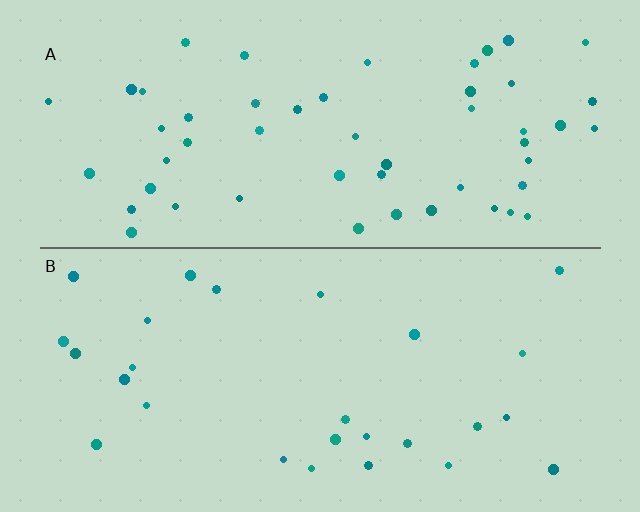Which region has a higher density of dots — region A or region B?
A (the top).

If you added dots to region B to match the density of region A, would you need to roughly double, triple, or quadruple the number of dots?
Approximately double.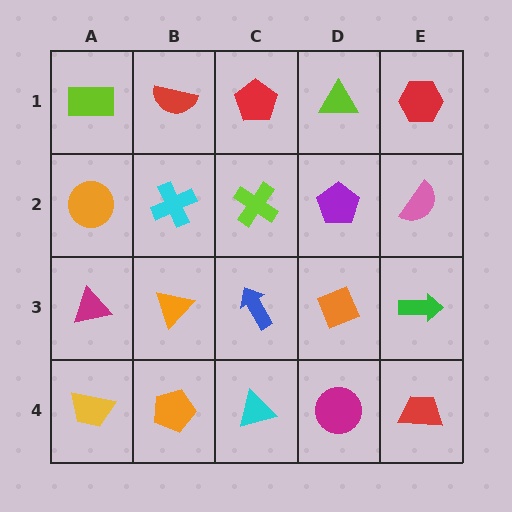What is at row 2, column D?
A purple pentagon.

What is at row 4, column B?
An orange pentagon.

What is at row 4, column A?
A yellow trapezoid.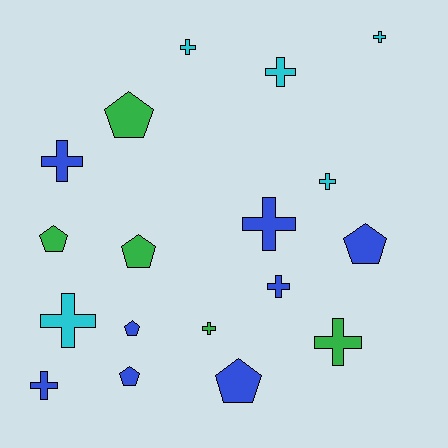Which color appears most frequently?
Blue, with 8 objects.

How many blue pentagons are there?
There are 4 blue pentagons.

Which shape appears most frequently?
Cross, with 11 objects.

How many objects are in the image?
There are 18 objects.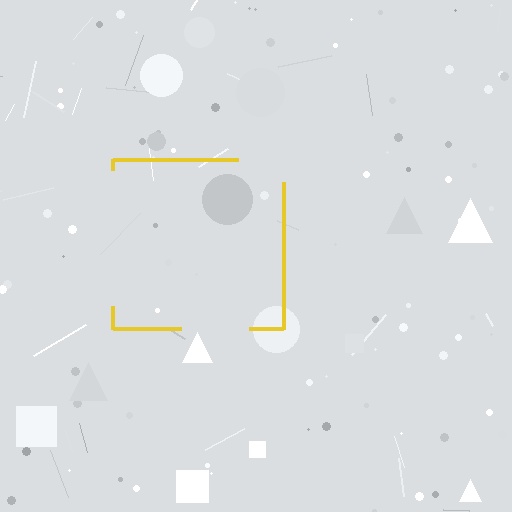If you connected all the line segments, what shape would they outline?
They would outline a square.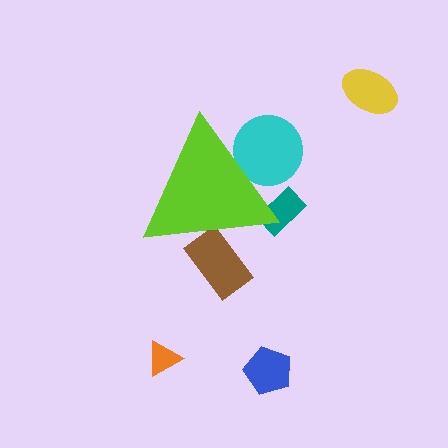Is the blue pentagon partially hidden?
No, the blue pentagon is fully visible.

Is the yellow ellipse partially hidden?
No, the yellow ellipse is fully visible.